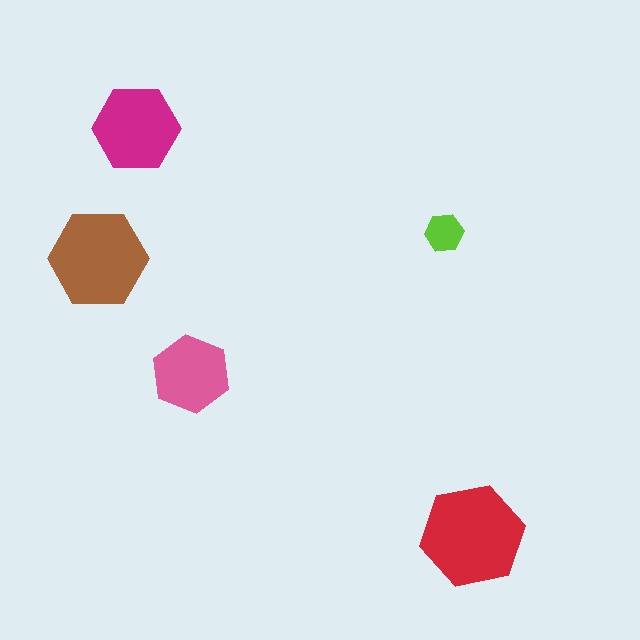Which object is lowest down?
The red hexagon is bottommost.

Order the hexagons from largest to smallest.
the red one, the brown one, the magenta one, the pink one, the lime one.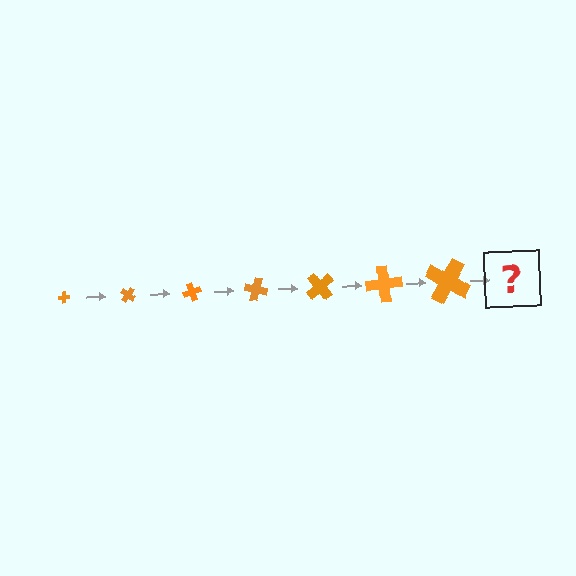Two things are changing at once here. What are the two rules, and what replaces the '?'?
The two rules are that the cross grows larger each step and it rotates 35 degrees each step. The '?' should be a cross, larger than the previous one and rotated 245 degrees from the start.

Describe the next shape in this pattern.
It should be a cross, larger than the previous one and rotated 245 degrees from the start.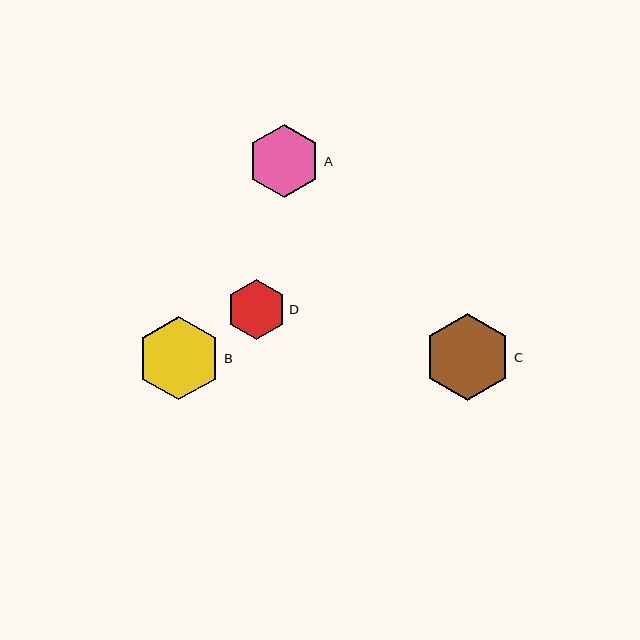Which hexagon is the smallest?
Hexagon D is the smallest with a size of approximately 60 pixels.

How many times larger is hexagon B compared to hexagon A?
Hexagon B is approximately 1.1 times the size of hexagon A.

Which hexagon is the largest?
Hexagon C is the largest with a size of approximately 87 pixels.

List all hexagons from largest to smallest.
From largest to smallest: C, B, A, D.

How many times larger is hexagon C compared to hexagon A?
Hexagon C is approximately 1.2 times the size of hexagon A.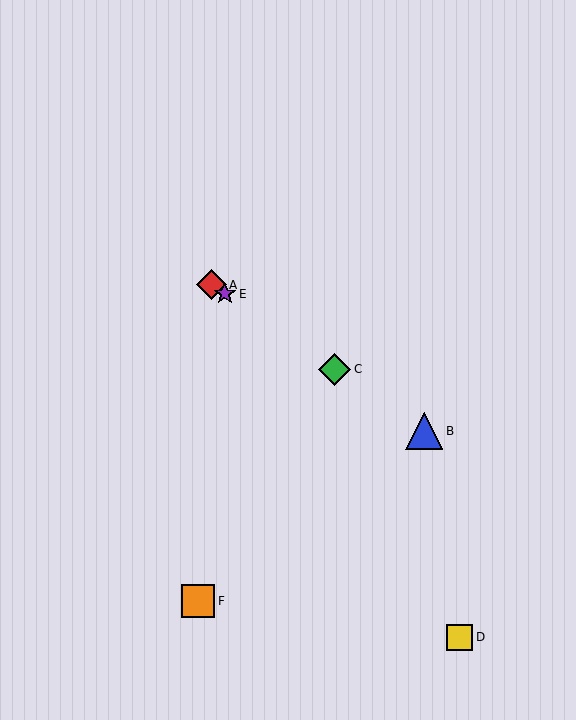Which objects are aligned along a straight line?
Objects A, B, C, E are aligned along a straight line.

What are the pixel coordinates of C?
Object C is at (334, 369).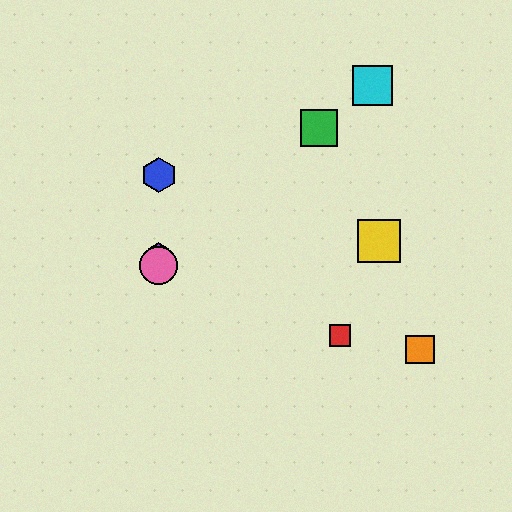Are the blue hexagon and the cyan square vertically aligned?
No, the blue hexagon is at x≈159 and the cyan square is at x≈373.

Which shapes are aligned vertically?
The blue hexagon, the purple hexagon, the pink circle are aligned vertically.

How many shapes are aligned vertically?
3 shapes (the blue hexagon, the purple hexagon, the pink circle) are aligned vertically.